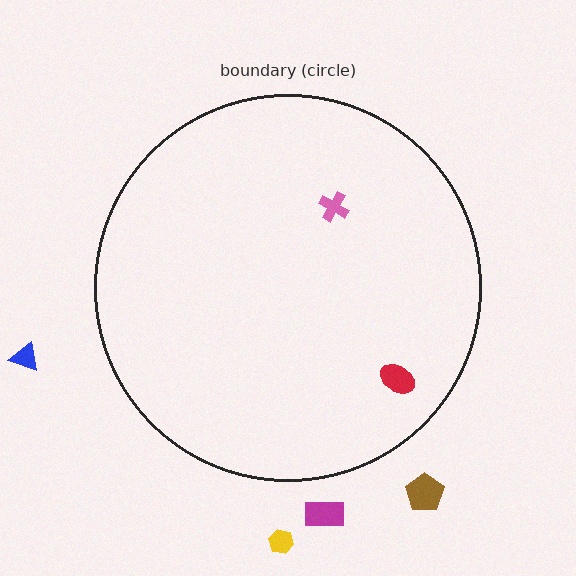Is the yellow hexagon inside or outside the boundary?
Outside.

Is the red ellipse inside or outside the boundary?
Inside.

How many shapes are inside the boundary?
2 inside, 4 outside.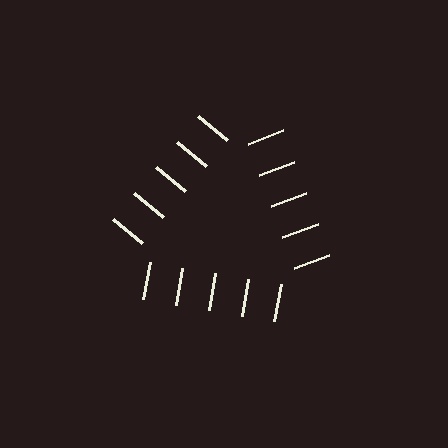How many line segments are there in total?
15 — 5 along each of the 3 edges.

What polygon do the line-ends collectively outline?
An illusory triangle — the line segments terminate on its edges but no continuous stroke is drawn.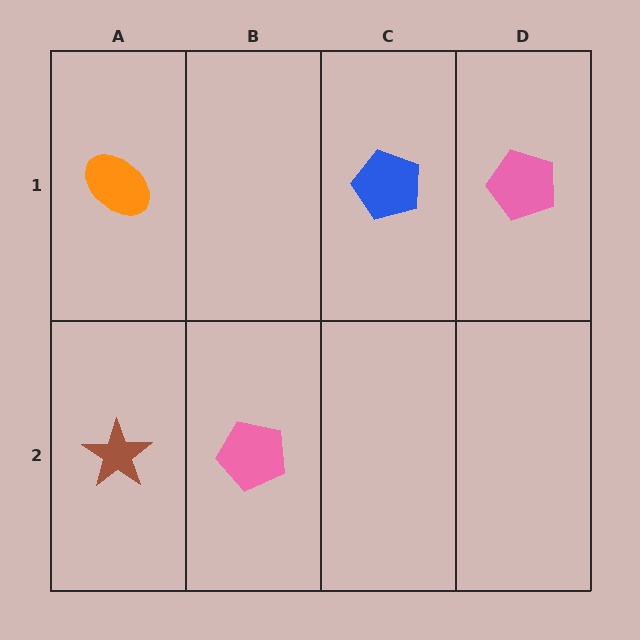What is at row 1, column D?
A pink pentagon.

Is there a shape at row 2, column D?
No, that cell is empty.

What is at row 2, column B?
A pink pentagon.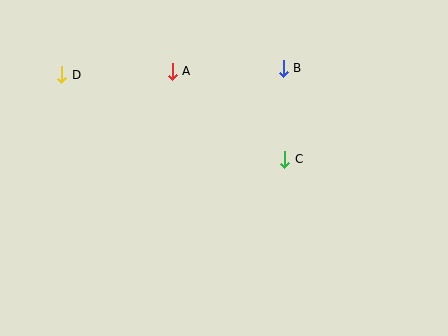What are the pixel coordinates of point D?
Point D is at (62, 75).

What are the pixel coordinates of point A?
Point A is at (172, 71).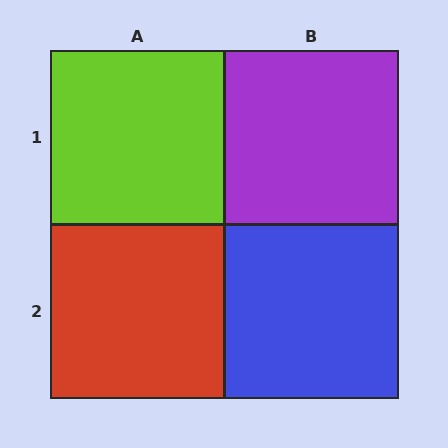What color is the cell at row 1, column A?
Lime.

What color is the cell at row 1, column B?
Purple.